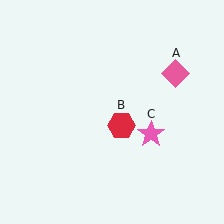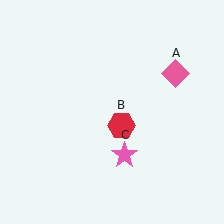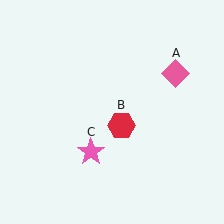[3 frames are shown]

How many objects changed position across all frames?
1 object changed position: pink star (object C).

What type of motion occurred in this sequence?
The pink star (object C) rotated clockwise around the center of the scene.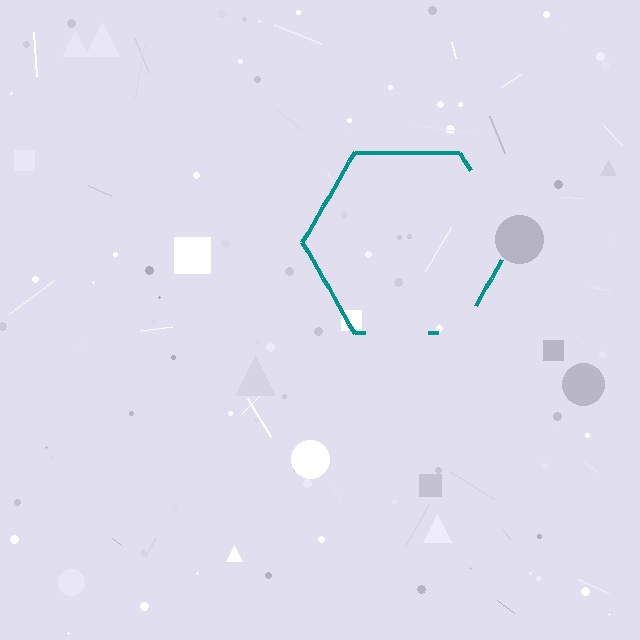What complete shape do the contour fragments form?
The contour fragments form a hexagon.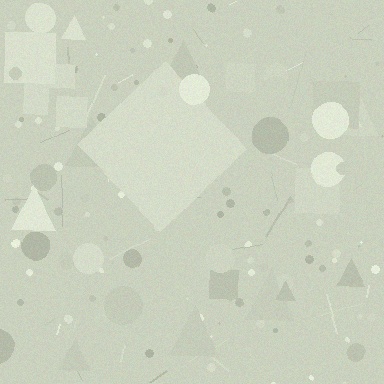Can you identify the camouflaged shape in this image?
The camouflaged shape is a diamond.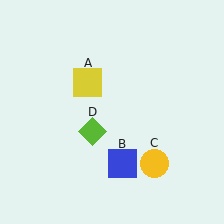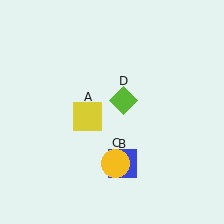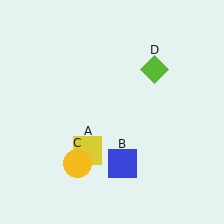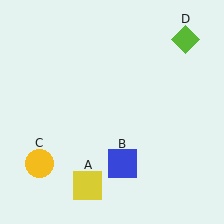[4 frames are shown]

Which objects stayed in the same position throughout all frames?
Blue square (object B) remained stationary.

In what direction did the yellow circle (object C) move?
The yellow circle (object C) moved left.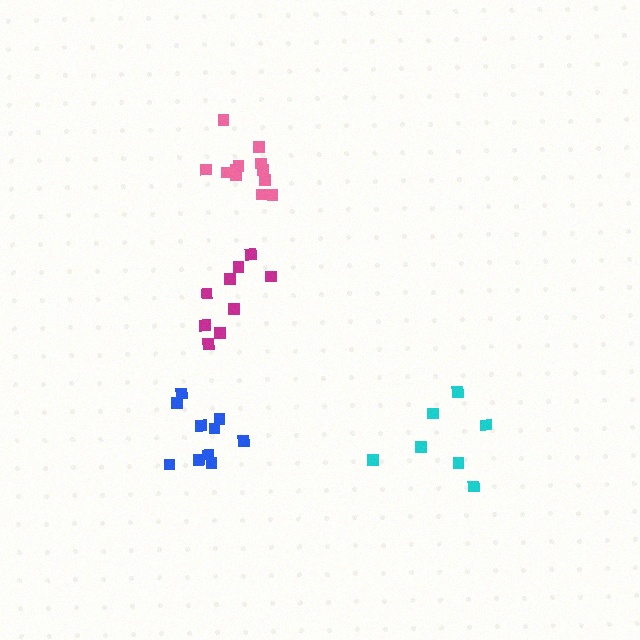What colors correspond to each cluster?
The clusters are colored: magenta, pink, blue, cyan.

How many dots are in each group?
Group 1: 9 dots, Group 2: 12 dots, Group 3: 10 dots, Group 4: 7 dots (38 total).